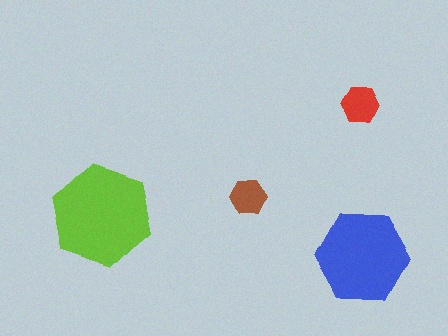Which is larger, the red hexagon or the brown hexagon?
The red one.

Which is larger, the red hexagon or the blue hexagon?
The blue one.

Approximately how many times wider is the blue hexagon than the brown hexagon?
About 2.5 times wider.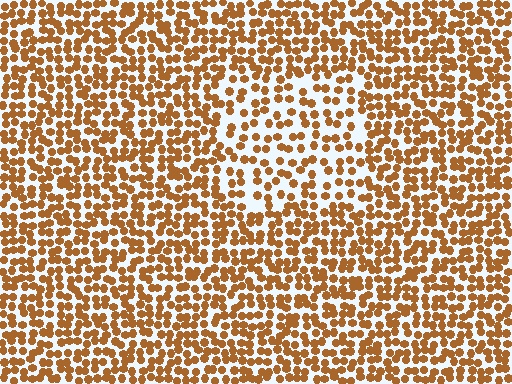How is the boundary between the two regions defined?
The boundary is defined by a change in element density (approximately 1.7x ratio). All elements are the same color, size, and shape.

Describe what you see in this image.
The image contains small brown elements arranged at two different densities. A rectangle-shaped region is visible where the elements are less densely packed than the surrounding area.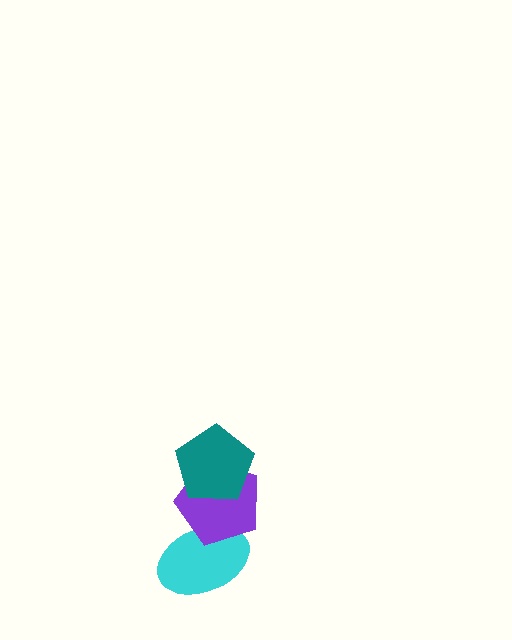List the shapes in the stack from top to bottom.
From top to bottom: the teal pentagon, the purple pentagon, the cyan ellipse.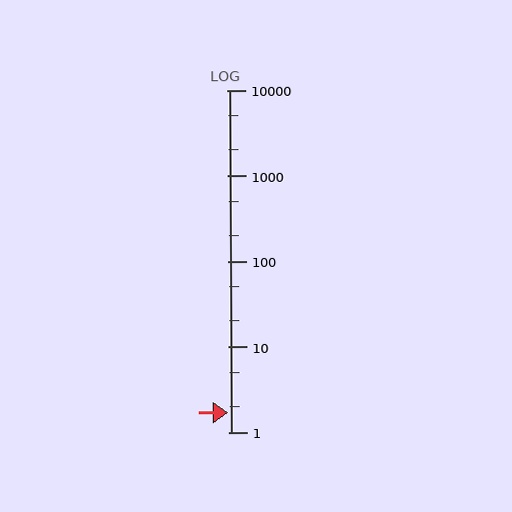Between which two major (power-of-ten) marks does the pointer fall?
The pointer is between 1 and 10.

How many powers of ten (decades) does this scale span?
The scale spans 4 decades, from 1 to 10000.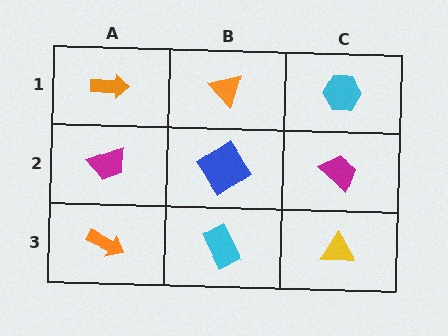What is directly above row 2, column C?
A cyan hexagon.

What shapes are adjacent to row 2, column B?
An orange triangle (row 1, column B), a cyan rectangle (row 3, column B), a magenta trapezoid (row 2, column A), a magenta trapezoid (row 2, column C).